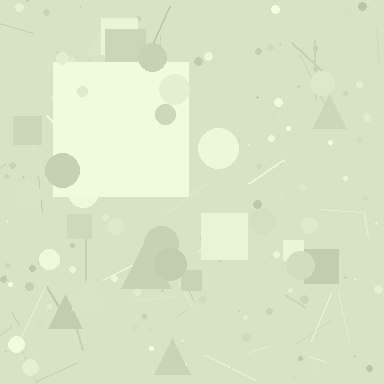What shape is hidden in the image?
A square is hidden in the image.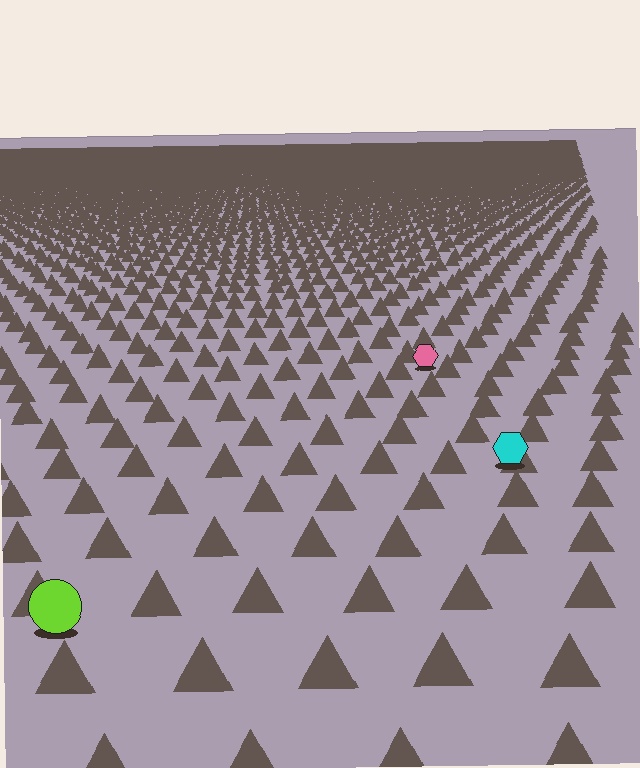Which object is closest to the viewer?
The lime circle is closest. The texture marks near it are larger and more spread out.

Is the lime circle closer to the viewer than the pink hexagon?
Yes. The lime circle is closer — you can tell from the texture gradient: the ground texture is coarser near it.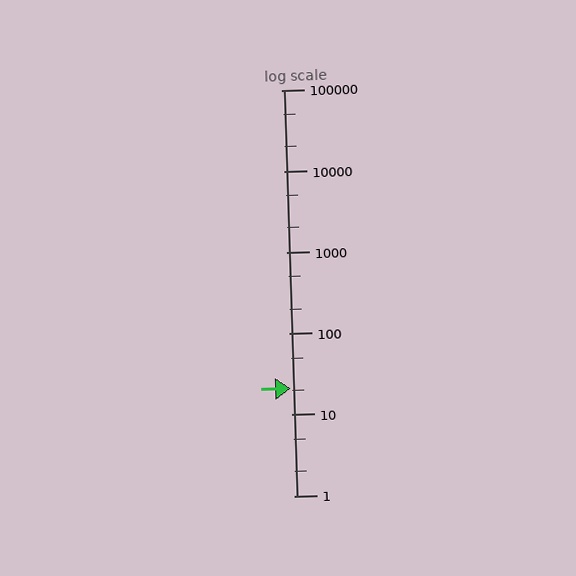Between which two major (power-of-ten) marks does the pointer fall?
The pointer is between 10 and 100.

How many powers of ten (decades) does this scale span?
The scale spans 5 decades, from 1 to 100000.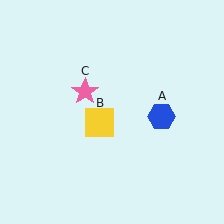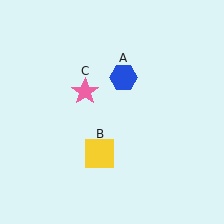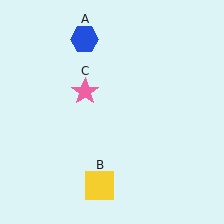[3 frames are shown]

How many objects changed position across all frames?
2 objects changed position: blue hexagon (object A), yellow square (object B).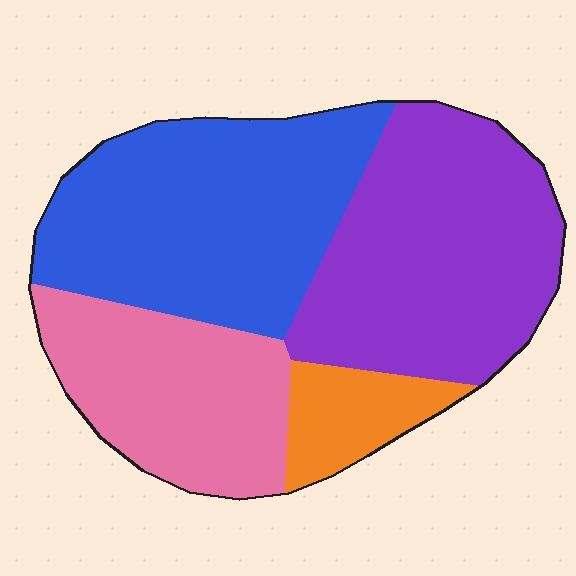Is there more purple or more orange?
Purple.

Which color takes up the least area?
Orange, at roughly 10%.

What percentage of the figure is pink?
Pink takes up less than a quarter of the figure.